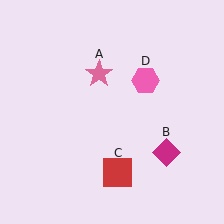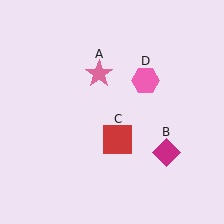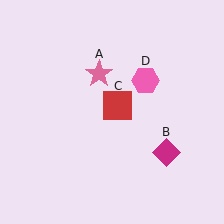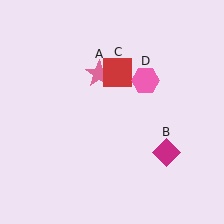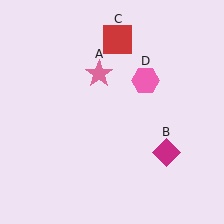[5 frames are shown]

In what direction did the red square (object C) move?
The red square (object C) moved up.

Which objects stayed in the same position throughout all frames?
Pink star (object A) and magenta diamond (object B) and pink hexagon (object D) remained stationary.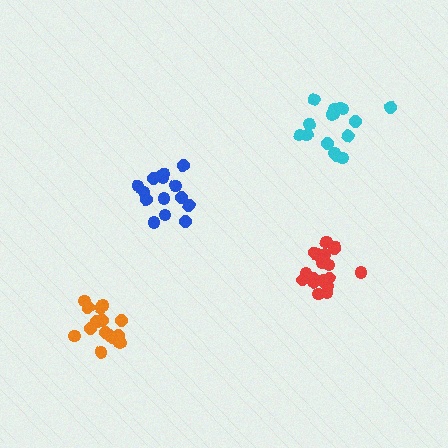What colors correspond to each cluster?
The clusters are colored: blue, cyan, orange, red.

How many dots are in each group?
Group 1: 15 dots, Group 2: 16 dots, Group 3: 16 dots, Group 4: 18 dots (65 total).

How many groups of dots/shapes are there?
There are 4 groups.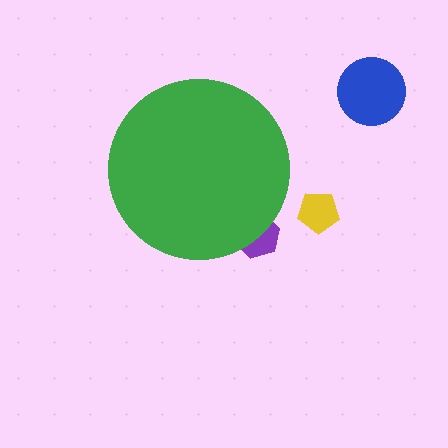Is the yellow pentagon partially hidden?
No, the yellow pentagon is fully visible.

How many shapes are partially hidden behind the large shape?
1 shape is partially hidden.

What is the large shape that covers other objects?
A green circle.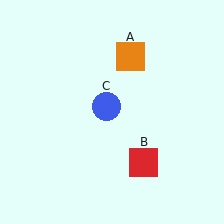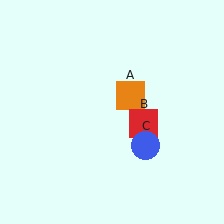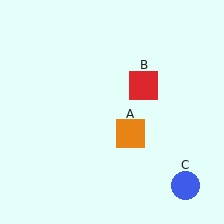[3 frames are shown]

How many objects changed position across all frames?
3 objects changed position: orange square (object A), red square (object B), blue circle (object C).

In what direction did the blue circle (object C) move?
The blue circle (object C) moved down and to the right.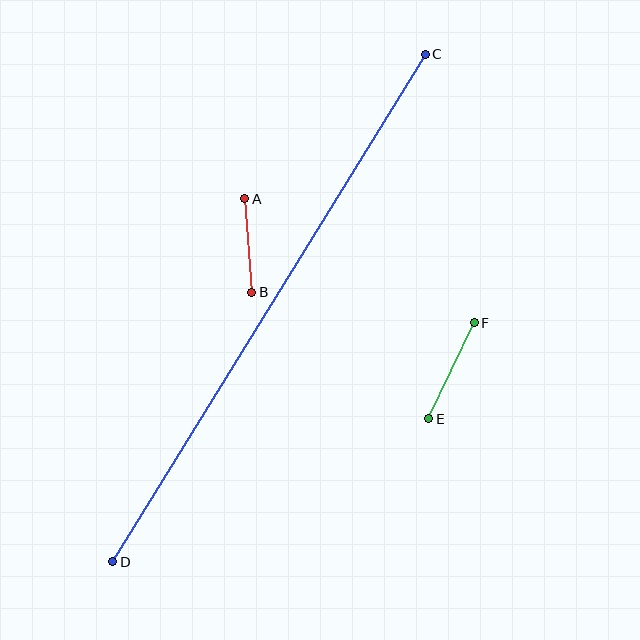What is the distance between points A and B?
The distance is approximately 94 pixels.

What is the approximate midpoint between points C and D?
The midpoint is at approximately (269, 308) pixels.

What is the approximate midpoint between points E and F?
The midpoint is at approximately (451, 371) pixels.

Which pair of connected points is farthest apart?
Points C and D are farthest apart.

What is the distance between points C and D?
The distance is approximately 596 pixels.